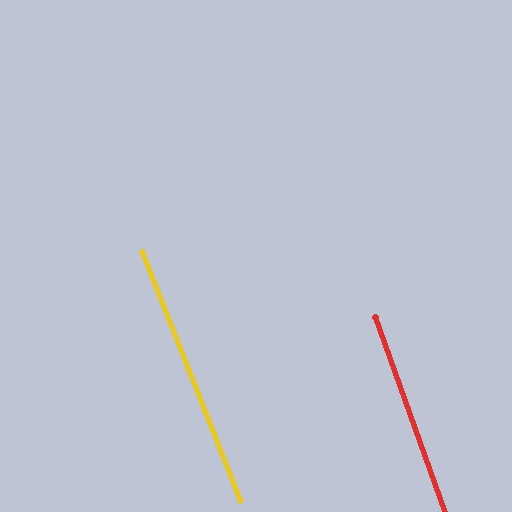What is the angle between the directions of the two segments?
Approximately 2 degrees.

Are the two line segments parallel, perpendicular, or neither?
Parallel — their directions differ by only 1.9°.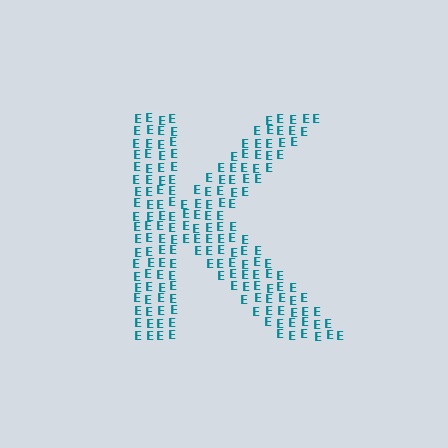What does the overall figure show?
The overall figure shows the letter K.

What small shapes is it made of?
It is made of small letter E's.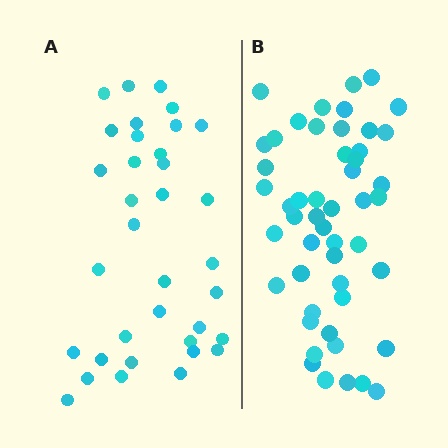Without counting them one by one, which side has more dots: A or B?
Region B (the right region) has more dots.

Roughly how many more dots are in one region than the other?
Region B has approximately 15 more dots than region A.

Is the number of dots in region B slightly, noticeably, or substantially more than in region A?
Region B has noticeably more, but not dramatically so. The ratio is roughly 1.4 to 1.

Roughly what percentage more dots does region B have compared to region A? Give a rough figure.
About 45% more.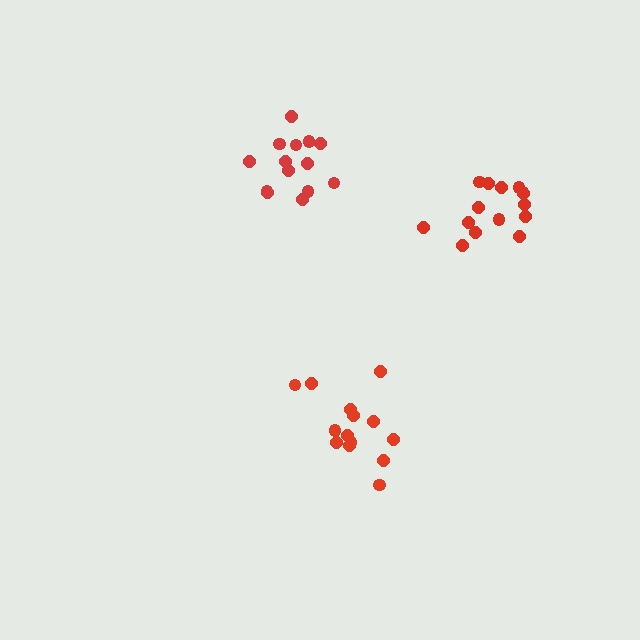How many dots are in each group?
Group 1: 14 dots, Group 2: 15 dots, Group 3: 14 dots (43 total).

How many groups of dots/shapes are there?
There are 3 groups.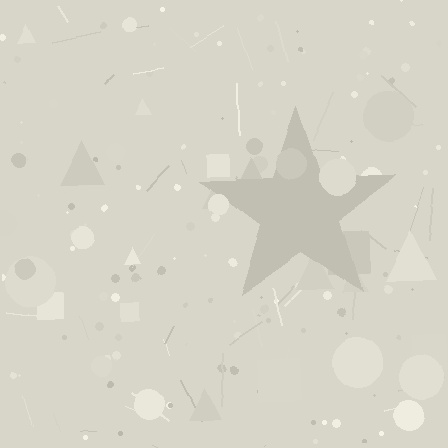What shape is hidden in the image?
A star is hidden in the image.